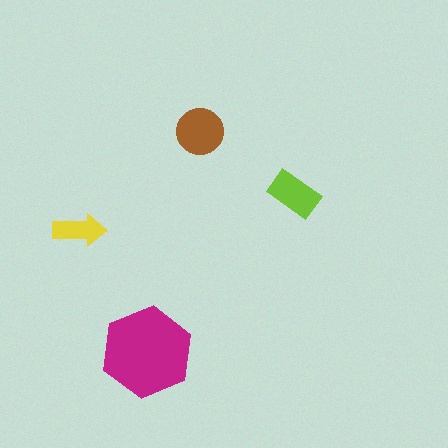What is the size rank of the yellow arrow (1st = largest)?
4th.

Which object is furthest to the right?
The lime rectangle is rightmost.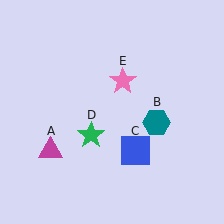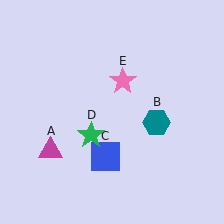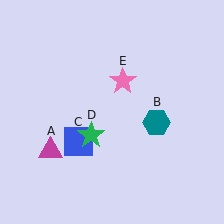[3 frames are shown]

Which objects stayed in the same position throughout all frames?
Magenta triangle (object A) and teal hexagon (object B) and green star (object D) and pink star (object E) remained stationary.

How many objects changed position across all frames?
1 object changed position: blue square (object C).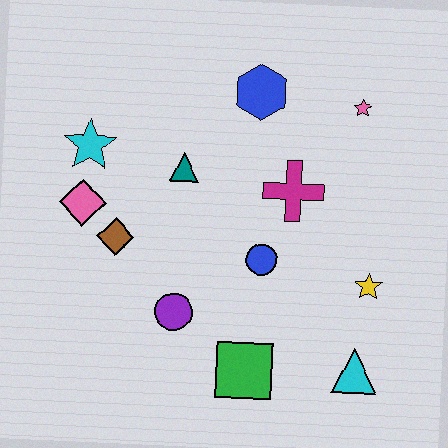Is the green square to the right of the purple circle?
Yes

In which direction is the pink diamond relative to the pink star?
The pink diamond is to the left of the pink star.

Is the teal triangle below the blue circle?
No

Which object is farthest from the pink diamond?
The cyan triangle is farthest from the pink diamond.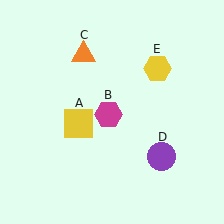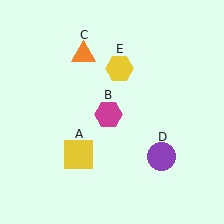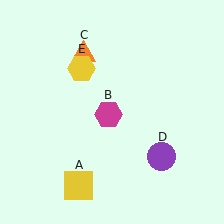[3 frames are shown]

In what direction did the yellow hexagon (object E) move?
The yellow hexagon (object E) moved left.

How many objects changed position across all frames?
2 objects changed position: yellow square (object A), yellow hexagon (object E).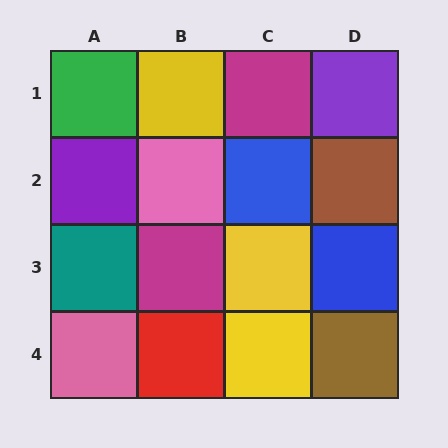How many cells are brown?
2 cells are brown.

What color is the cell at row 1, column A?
Green.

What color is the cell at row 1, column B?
Yellow.